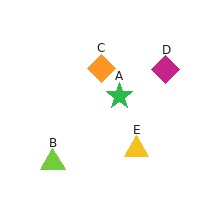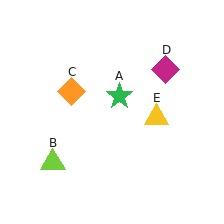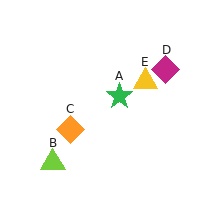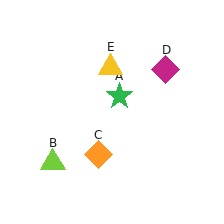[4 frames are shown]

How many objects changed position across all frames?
2 objects changed position: orange diamond (object C), yellow triangle (object E).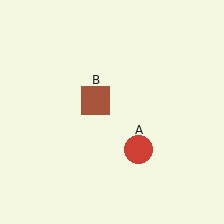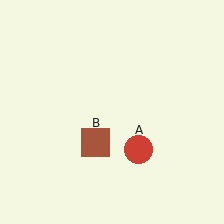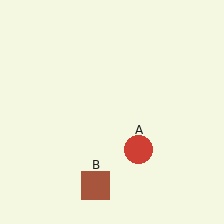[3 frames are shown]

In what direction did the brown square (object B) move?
The brown square (object B) moved down.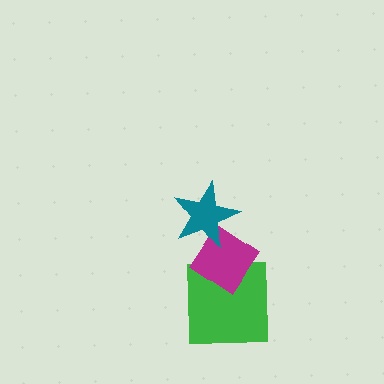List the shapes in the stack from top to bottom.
From top to bottom: the teal star, the magenta diamond, the green square.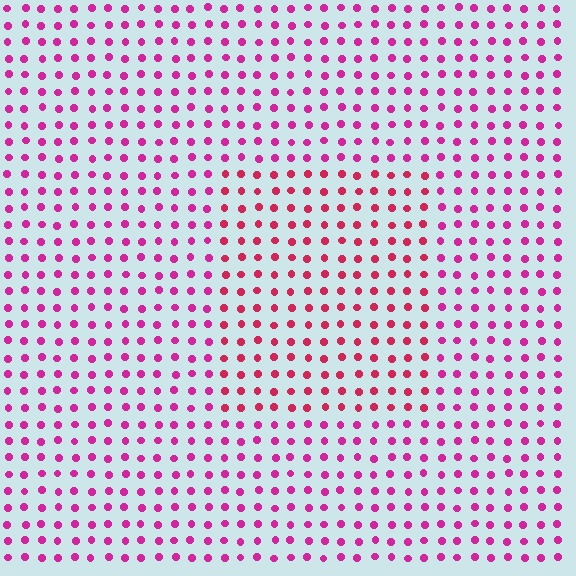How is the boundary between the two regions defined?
The boundary is defined purely by a slight shift in hue (about 25 degrees). Spacing, size, and orientation are identical on both sides.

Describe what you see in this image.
The image is filled with small magenta elements in a uniform arrangement. A rectangle-shaped region is visible where the elements are tinted to a slightly different hue, forming a subtle color boundary.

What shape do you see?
I see a rectangle.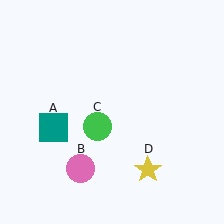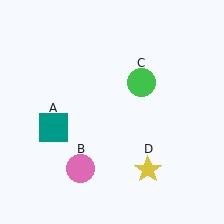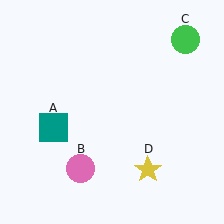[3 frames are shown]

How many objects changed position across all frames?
1 object changed position: green circle (object C).